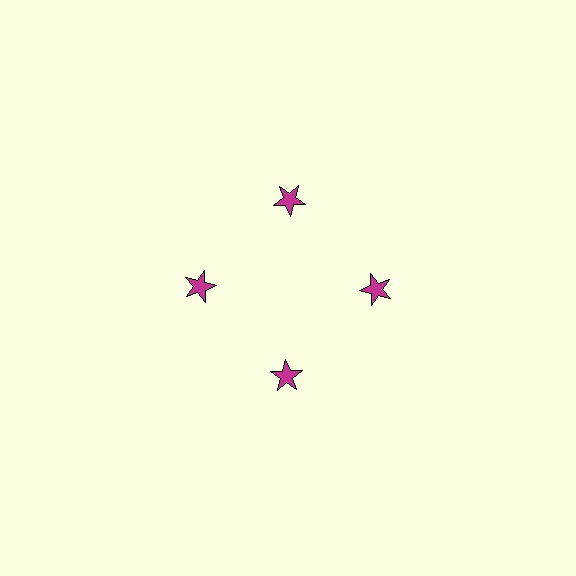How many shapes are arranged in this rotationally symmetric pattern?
There are 4 shapes, arranged in 4 groups of 1.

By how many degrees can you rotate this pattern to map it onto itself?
The pattern maps onto itself every 90 degrees of rotation.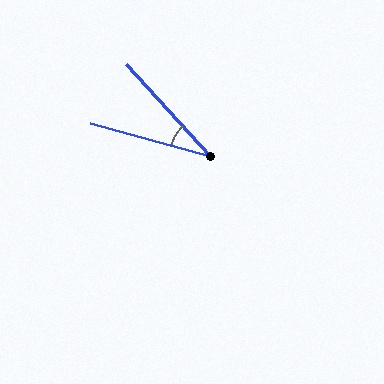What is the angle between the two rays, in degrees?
Approximately 32 degrees.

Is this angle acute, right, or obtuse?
It is acute.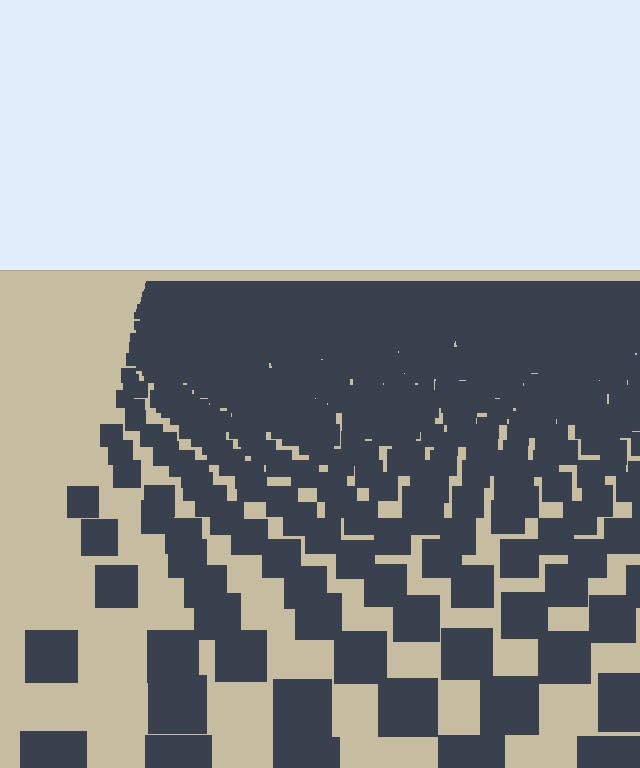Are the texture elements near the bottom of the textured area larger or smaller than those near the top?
Larger. Near the bottom, elements are closer to the viewer and appear at a bigger on-screen size.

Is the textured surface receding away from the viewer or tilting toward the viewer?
The surface is receding away from the viewer. Texture elements get smaller and denser toward the top.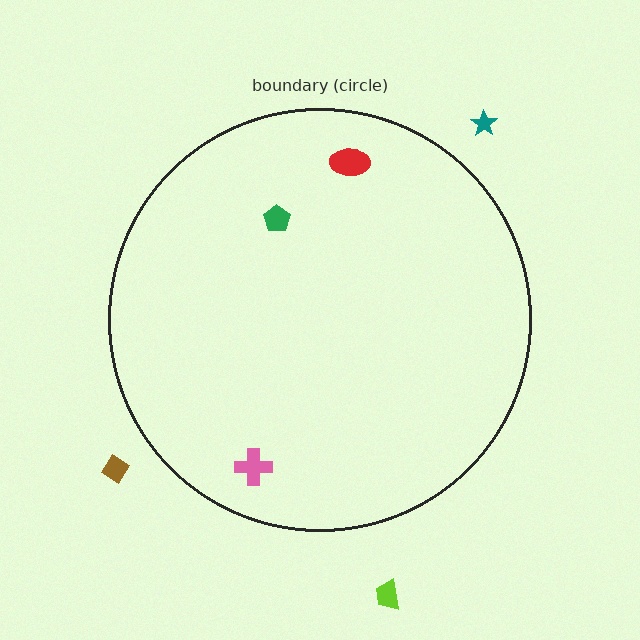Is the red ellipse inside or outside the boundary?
Inside.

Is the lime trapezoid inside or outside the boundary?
Outside.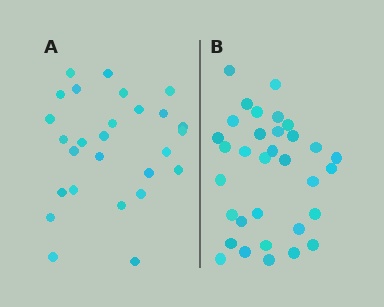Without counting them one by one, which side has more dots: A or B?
Region B (the right region) has more dots.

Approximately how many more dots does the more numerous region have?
Region B has about 6 more dots than region A.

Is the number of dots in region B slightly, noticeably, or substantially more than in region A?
Region B has only slightly more — the two regions are fairly close. The ratio is roughly 1.2 to 1.